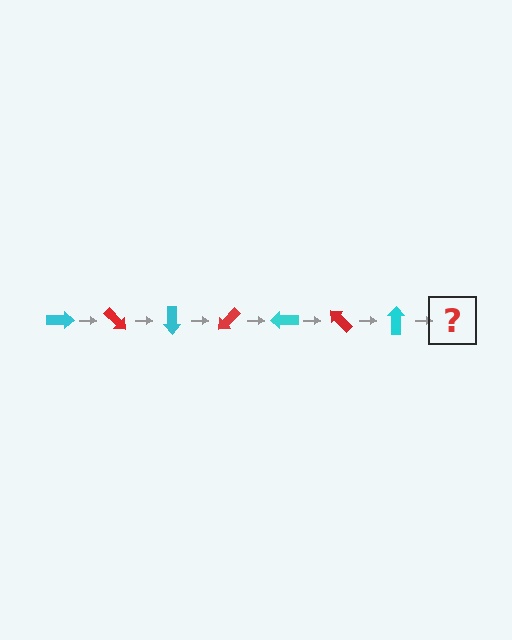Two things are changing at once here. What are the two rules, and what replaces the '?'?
The two rules are that it rotates 45 degrees each step and the color cycles through cyan and red. The '?' should be a red arrow, rotated 315 degrees from the start.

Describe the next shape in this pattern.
It should be a red arrow, rotated 315 degrees from the start.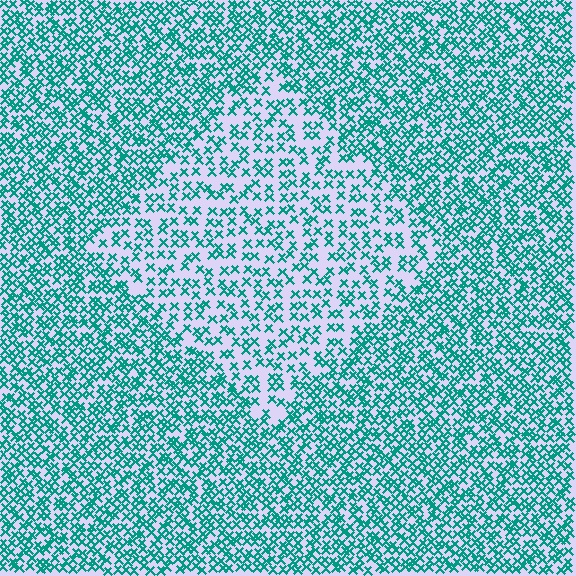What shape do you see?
I see a diamond.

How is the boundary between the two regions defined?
The boundary is defined by a change in element density (approximately 1.9x ratio). All elements are the same color, size, and shape.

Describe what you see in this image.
The image contains small teal elements arranged at two different densities. A diamond-shaped region is visible where the elements are less densely packed than the surrounding area.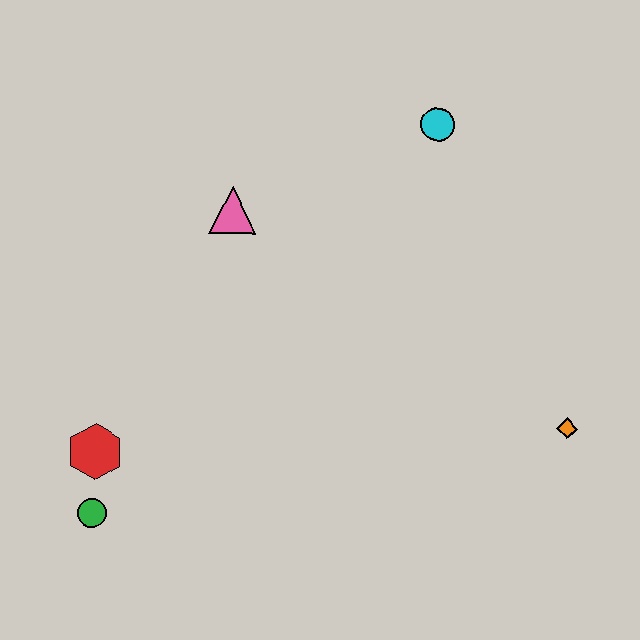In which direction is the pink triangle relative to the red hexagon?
The pink triangle is above the red hexagon.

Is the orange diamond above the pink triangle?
No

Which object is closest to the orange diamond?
The cyan circle is closest to the orange diamond.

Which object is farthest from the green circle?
The cyan circle is farthest from the green circle.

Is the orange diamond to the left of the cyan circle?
No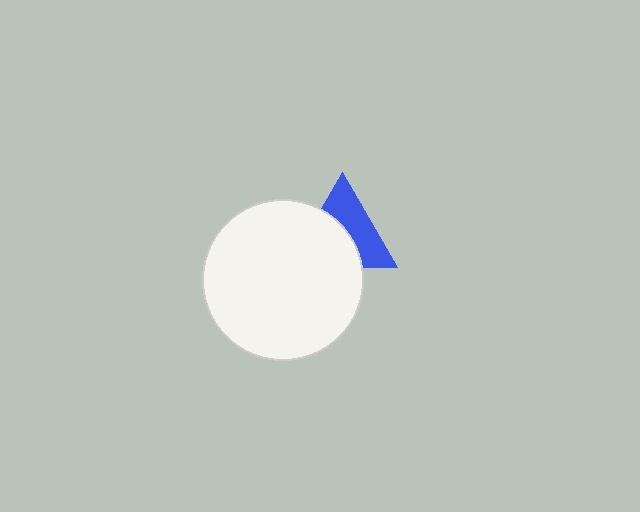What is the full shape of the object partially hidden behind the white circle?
The partially hidden object is a blue triangle.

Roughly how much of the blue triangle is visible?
About half of it is visible (roughly 50%).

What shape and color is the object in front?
The object in front is a white circle.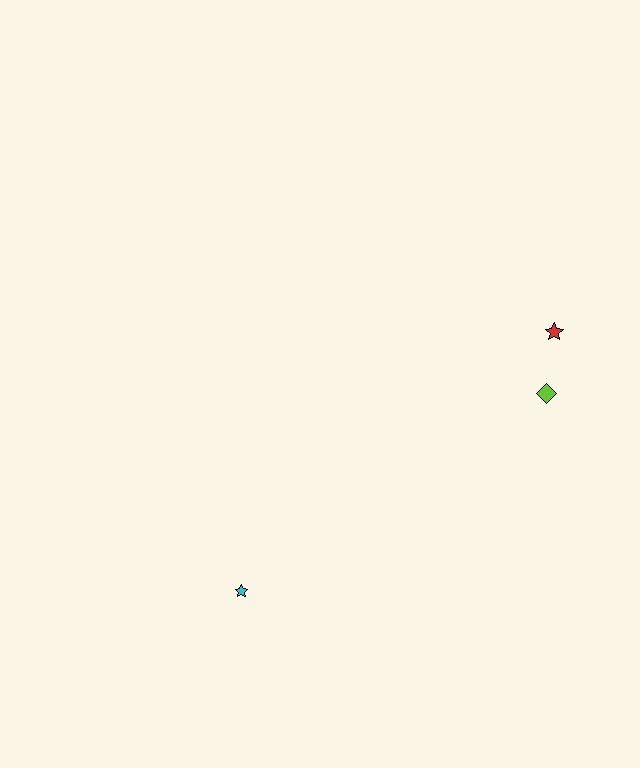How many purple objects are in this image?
There are no purple objects.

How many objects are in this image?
There are 3 objects.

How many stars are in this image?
There are 2 stars.